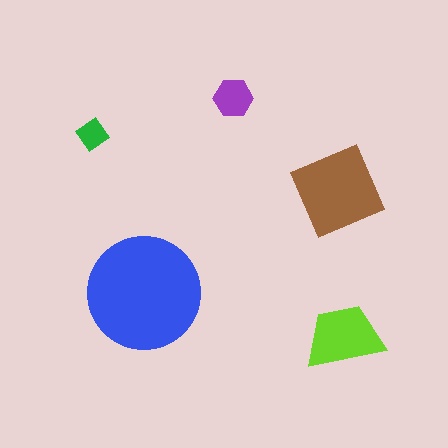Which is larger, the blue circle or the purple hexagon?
The blue circle.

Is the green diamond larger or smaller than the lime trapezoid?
Smaller.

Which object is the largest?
The blue circle.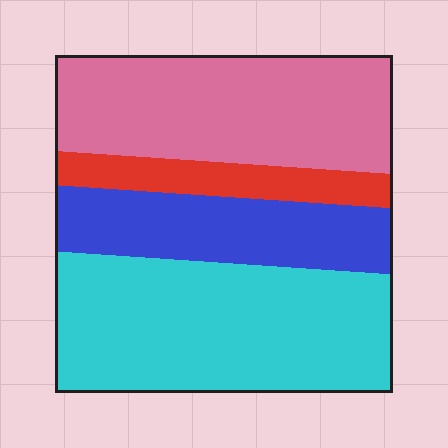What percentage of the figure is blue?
Blue takes up about one fifth (1/5) of the figure.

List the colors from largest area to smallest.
From largest to smallest: cyan, pink, blue, red.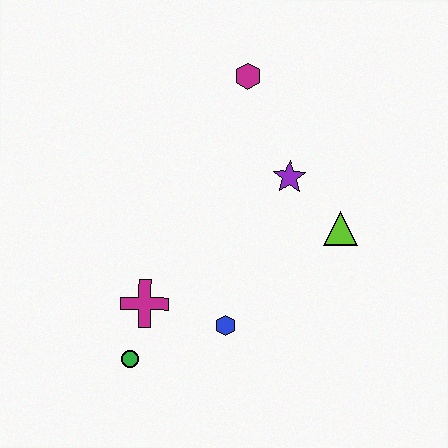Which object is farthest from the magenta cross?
The magenta hexagon is farthest from the magenta cross.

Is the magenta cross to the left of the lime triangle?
Yes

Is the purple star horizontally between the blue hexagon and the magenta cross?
No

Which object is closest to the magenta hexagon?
The purple star is closest to the magenta hexagon.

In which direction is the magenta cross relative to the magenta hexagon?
The magenta cross is below the magenta hexagon.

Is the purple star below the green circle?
No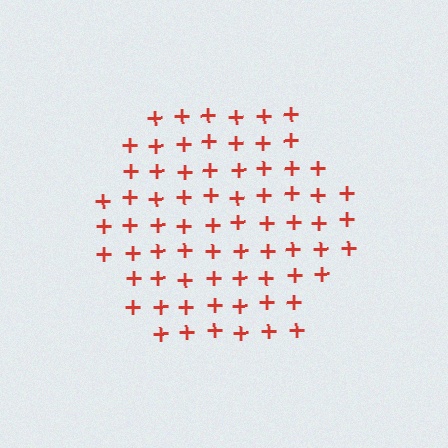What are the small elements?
The small elements are plus signs.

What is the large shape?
The large shape is a hexagon.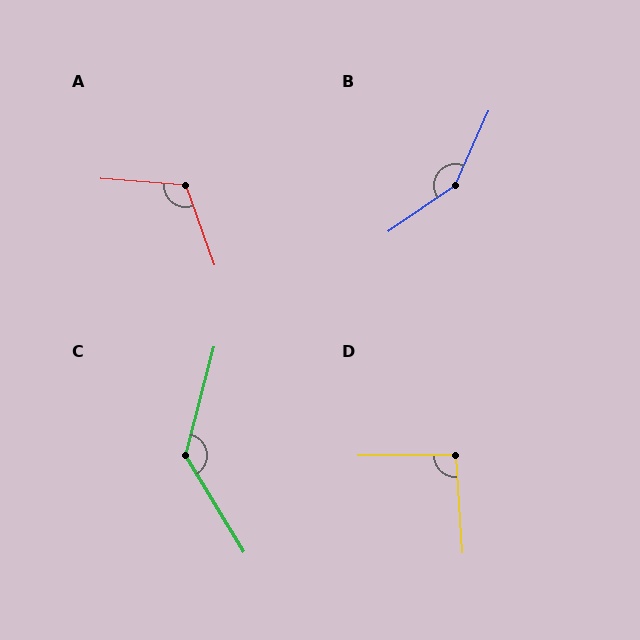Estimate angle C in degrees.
Approximately 134 degrees.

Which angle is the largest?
B, at approximately 149 degrees.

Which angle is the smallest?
D, at approximately 93 degrees.